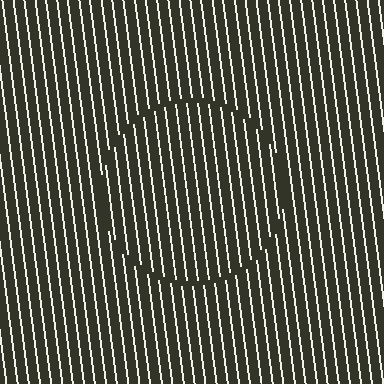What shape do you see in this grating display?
An illusory circle. The interior of the shape contains the same grating, shifted by half a period — the contour is defined by the phase discontinuity where line-ends from the inner and outer gratings abut.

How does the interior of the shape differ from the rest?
The interior of the shape contains the same grating, shifted by half a period — the contour is defined by the phase discontinuity where line-ends from the inner and outer gratings abut.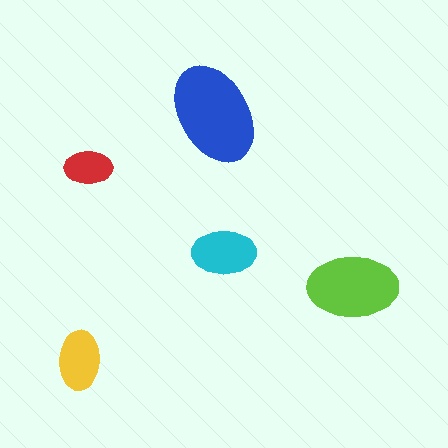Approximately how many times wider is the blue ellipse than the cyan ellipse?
About 1.5 times wider.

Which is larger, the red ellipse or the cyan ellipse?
The cyan one.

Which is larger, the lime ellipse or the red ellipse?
The lime one.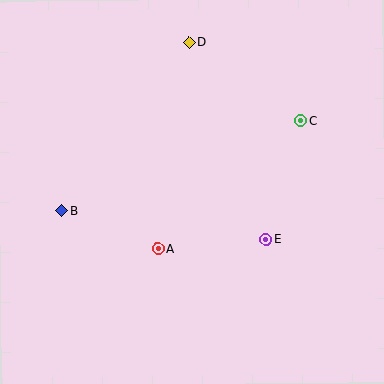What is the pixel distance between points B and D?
The distance between B and D is 211 pixels.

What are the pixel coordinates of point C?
Point C is at (301, 121).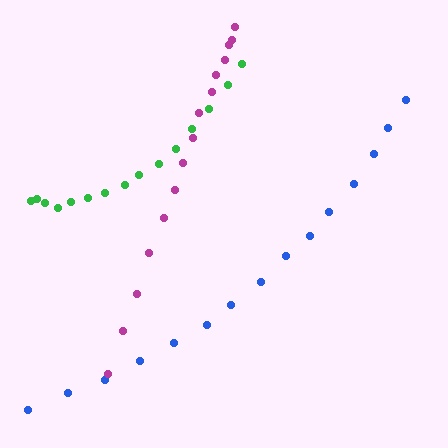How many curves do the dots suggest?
There are 3 distinct paths.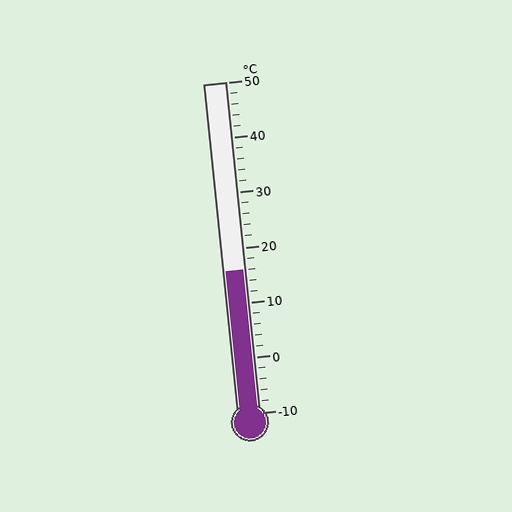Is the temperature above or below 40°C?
The temperature is below 40°C.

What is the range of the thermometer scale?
The thermometer scale ranges from -10°C to 50°C.